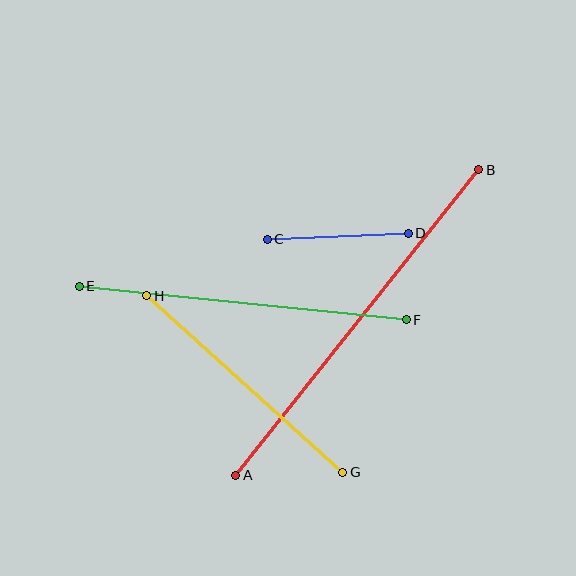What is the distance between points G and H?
The distance is approximately 264 pixels.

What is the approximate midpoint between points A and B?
The midpoint is at approximately (357, 322) pixels.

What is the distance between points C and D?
The distance is approximately 141 pixels.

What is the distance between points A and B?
The distance is approximately 391 pixels.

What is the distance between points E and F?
The distance is approximately 329 pixels.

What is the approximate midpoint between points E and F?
The midpoint is at approximately (243, 303) pixels.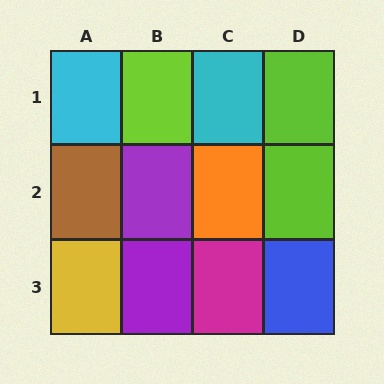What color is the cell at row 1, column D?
Lime.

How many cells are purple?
2 cells are purple.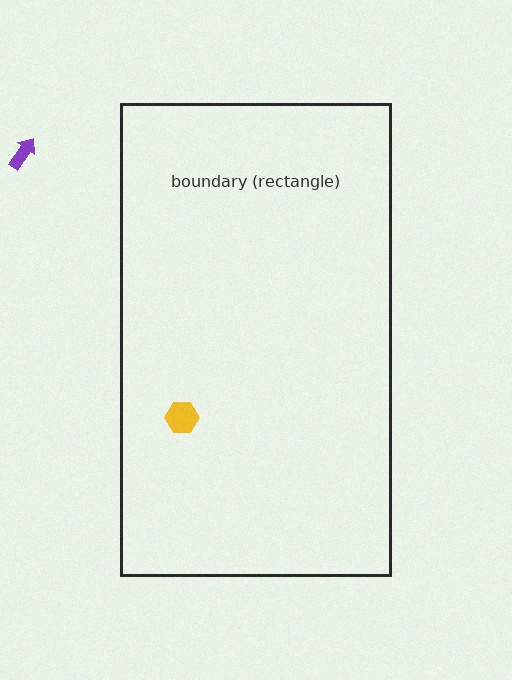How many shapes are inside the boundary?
1 inside, 1 outside.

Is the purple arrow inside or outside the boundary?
Outside.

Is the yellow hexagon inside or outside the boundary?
Inside.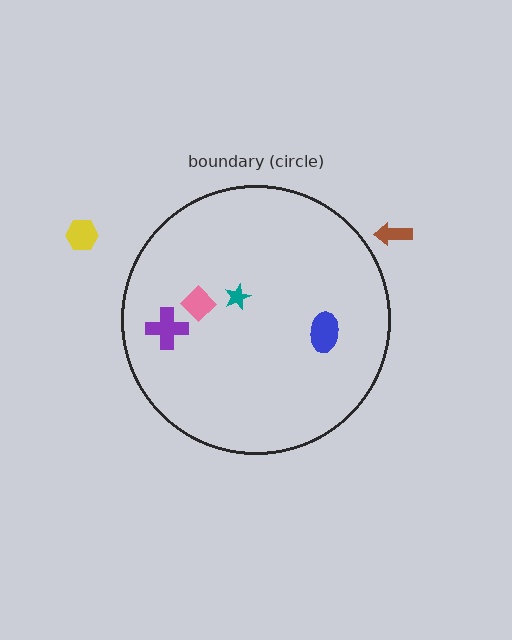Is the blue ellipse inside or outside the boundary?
Inside.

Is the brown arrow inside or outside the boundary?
Outside.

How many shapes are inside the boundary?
4 inside, 2 outside.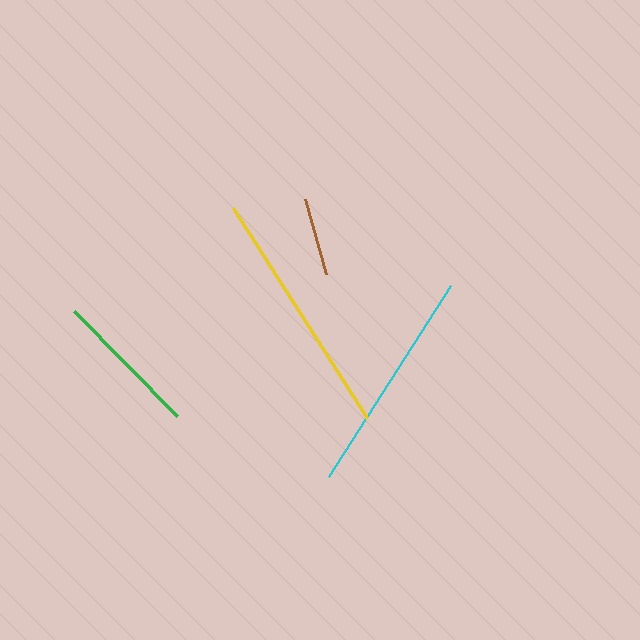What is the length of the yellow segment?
The yellow segment is approximately 249 pixels long.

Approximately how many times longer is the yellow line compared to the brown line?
The yellow line is approximately 3.2 times the length of the brown line.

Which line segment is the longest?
The yellow line is the longest at approximately 249 pixels.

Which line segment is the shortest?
The brown line is the shortest at approximately 78 pixels.